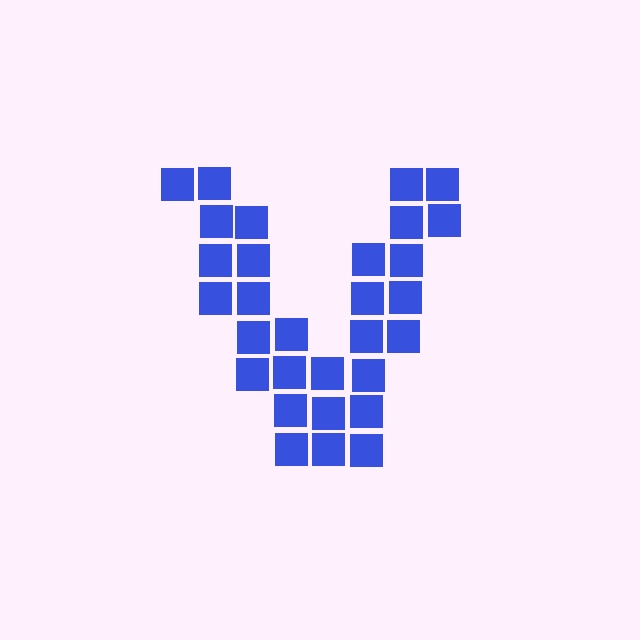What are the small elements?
The small elements are squares.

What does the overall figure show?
The overall figure shows the letter V.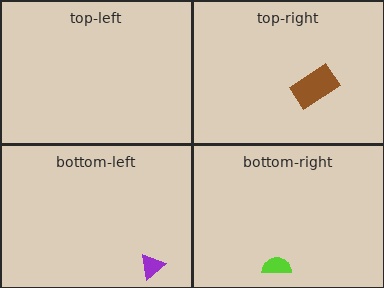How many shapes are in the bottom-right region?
1.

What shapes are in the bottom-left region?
The purple triangle.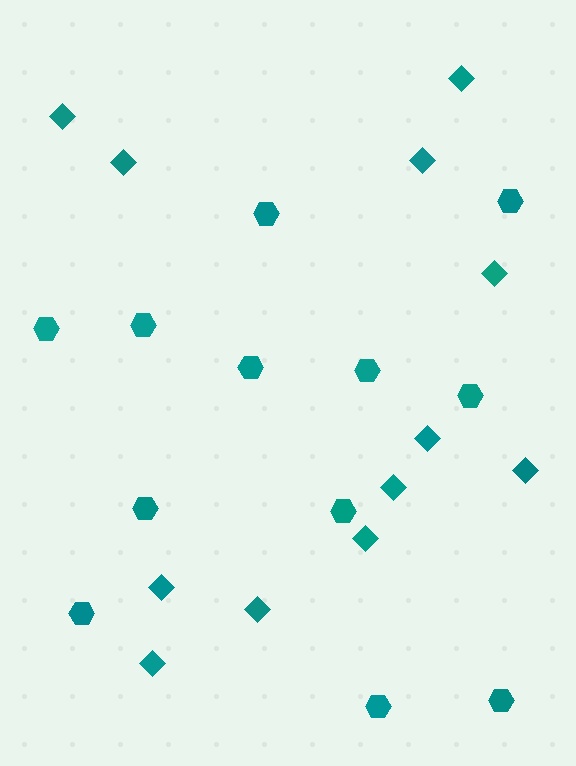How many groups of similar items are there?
There are 2 groups: one group of hexagons (12) and one group of diamonds (12).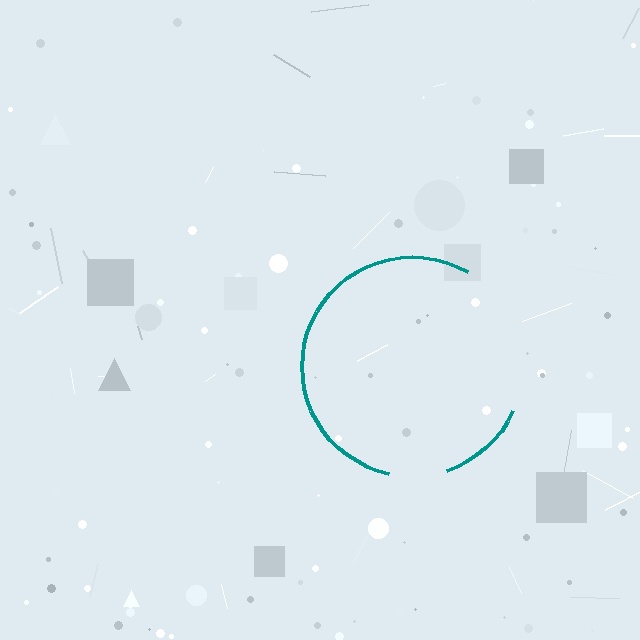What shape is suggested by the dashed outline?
The dashed outline suggests a circle.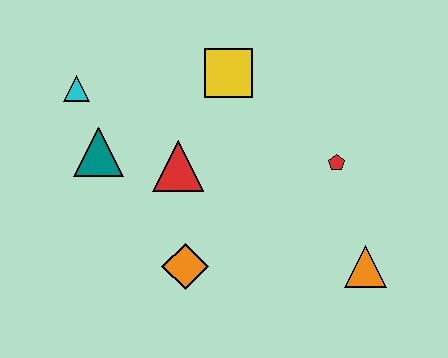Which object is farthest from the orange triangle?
The cyan triangle is farthest from the orange triangle.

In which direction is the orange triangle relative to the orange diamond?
The orange triangle is to the right of the orange diamond.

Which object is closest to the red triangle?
The teal triangle is closest to the red triangle.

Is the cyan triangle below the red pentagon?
No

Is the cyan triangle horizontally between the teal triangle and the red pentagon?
No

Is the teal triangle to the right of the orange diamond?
No